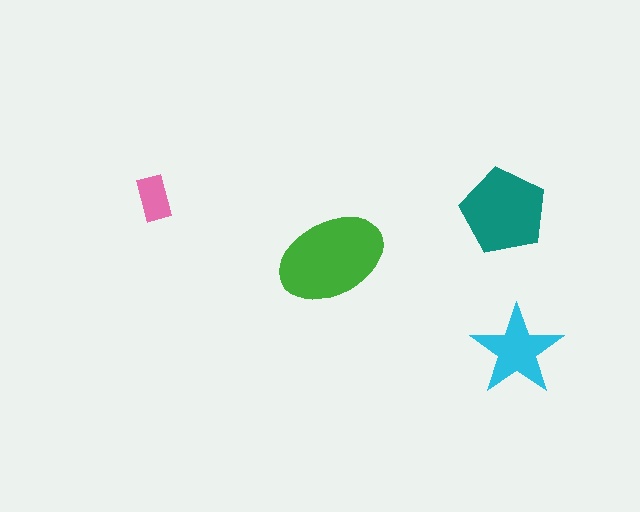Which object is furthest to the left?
The pink rectangle is leftmost.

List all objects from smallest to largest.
The pink rectangle, the cyan star, the teal pentagon, the green ellipse.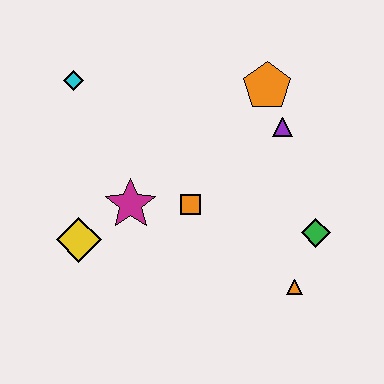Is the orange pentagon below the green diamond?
No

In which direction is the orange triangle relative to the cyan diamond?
The orange triangle is to the right of the cyan diamond.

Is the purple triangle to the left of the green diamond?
Yes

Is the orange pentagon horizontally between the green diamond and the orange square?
Yes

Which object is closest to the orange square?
The magenta star is closest to the orange square.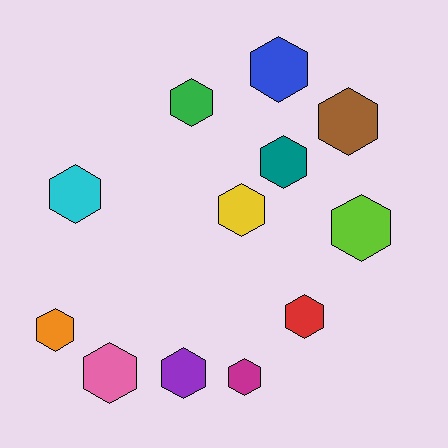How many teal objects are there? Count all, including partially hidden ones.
There is 1 teal object.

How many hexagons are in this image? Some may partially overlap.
There are 12 hexagons.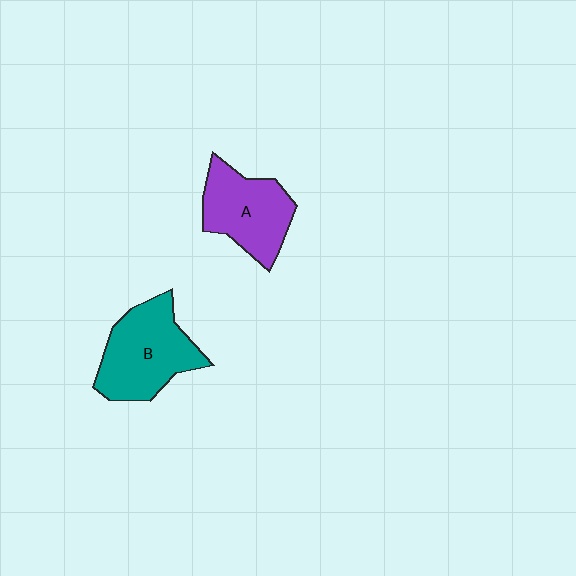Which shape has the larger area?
Shape B (teal).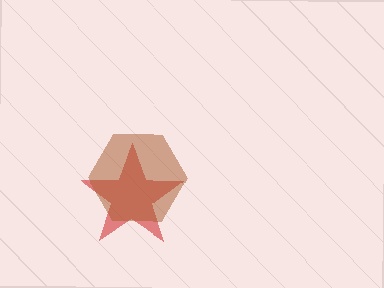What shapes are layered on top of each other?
The layered shapes are: a red star, a brown hexagon.